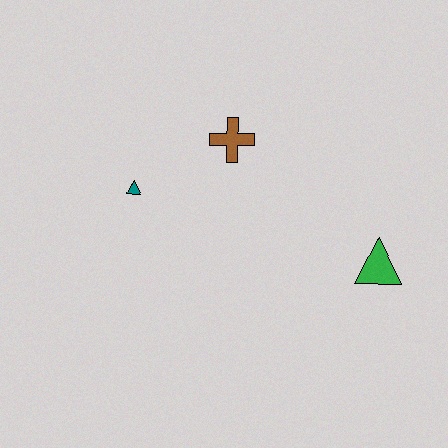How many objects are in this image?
There are 3 objects.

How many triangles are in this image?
There are 2 triangles.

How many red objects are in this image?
There are no red objects.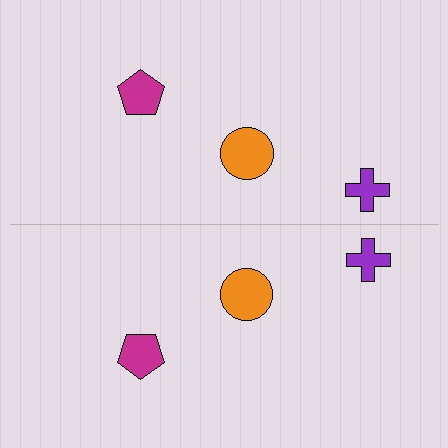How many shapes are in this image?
There are 6 shapes in this image.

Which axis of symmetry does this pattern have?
The pattern has a horizontal axis of symmetry running through the center of the image.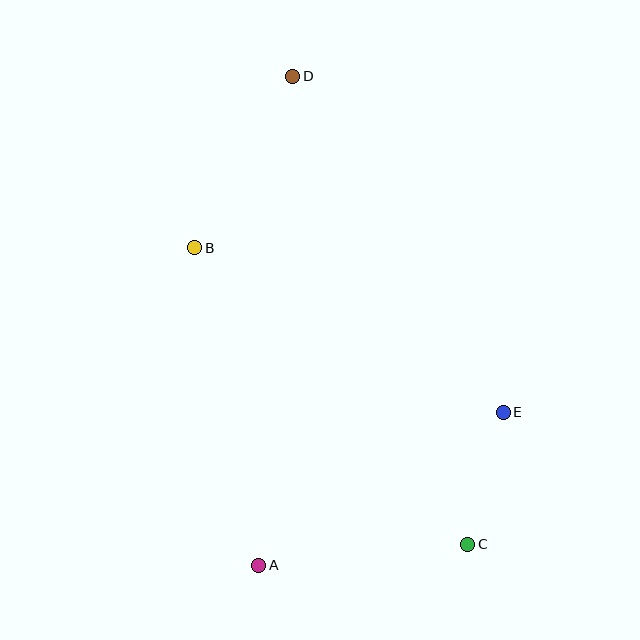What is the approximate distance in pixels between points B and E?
The distance between B and E is approximately 350 pixels.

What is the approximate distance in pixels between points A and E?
The distance between A and E is approximately 289 pixels.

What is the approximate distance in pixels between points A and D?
The distance between A and D is approximately 490 pixels.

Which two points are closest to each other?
Points C and E are closest to each other.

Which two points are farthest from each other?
Points C and D are farthest from each other.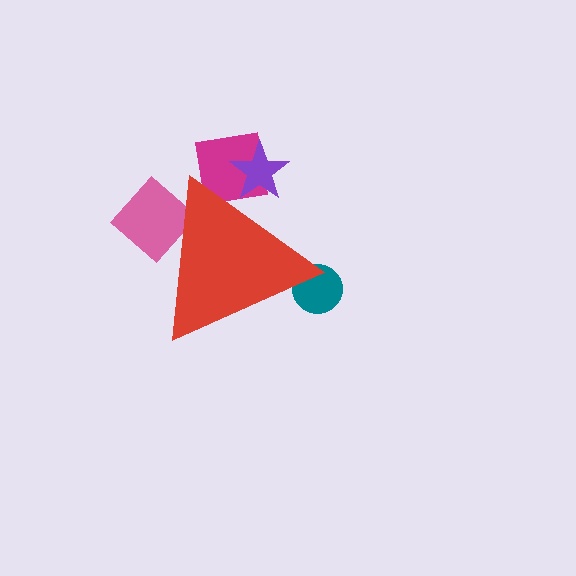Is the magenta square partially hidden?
Yes, the magenta square is partially hidden behind the red triangle.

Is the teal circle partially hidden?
Yes, the teal circle is partially hidden behind the red triangle.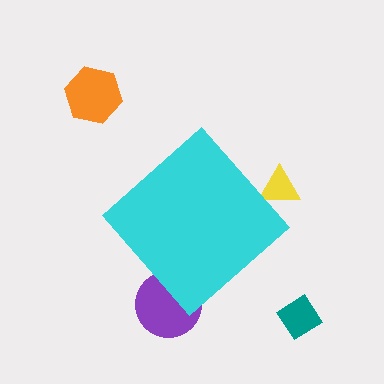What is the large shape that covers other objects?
A cyan diamond.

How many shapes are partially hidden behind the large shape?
2 shapes are partially hidden.